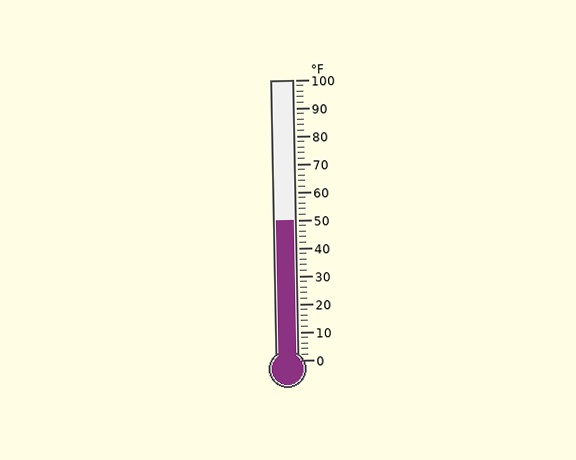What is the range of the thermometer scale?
The thermometer scale ranges from 0°F to 100°F.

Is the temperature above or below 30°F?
The temperature is above 30°F.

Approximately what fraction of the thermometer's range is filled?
The thermometer is filled to approximately 50% of its range.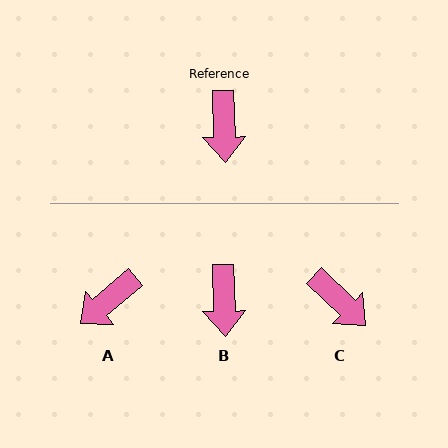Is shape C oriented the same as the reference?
No, it is off by about 44 degrees.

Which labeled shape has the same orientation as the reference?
B.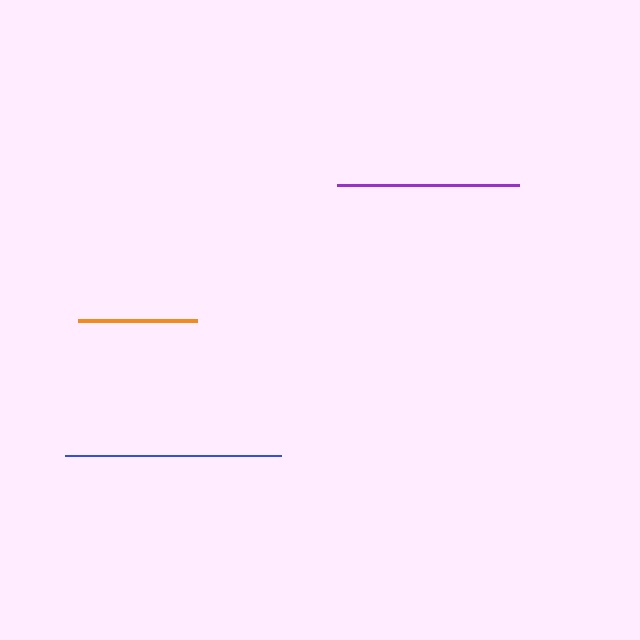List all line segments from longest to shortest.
From longest to shortest: blue, purple, orange.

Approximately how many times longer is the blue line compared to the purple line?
The blue line is approximately 1.2 times the length of the purple line.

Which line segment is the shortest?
The orange line is the shortest at approximately 119 pixels.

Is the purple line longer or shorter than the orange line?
The purple line is longer than the orange line.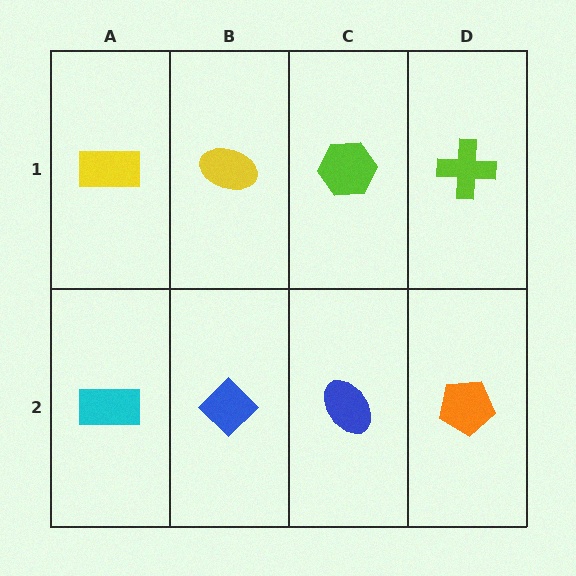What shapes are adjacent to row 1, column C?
A blue ellipse (row 2, column C), a yellow ellipse (row 1, column B), a lime cross (row 1, column D).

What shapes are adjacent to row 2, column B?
A yellow ellipse (row 1, column B), a cyan rectangle (row 2, column A), a blue ellipse (row 2, column C).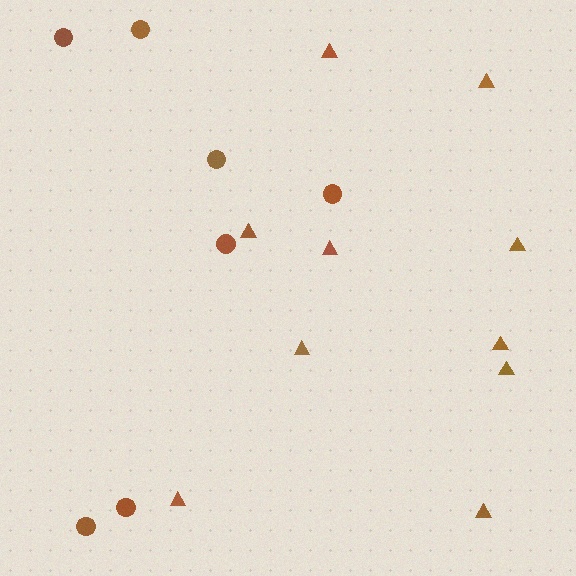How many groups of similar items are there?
There are 2 groups: one group of triangles (10) and one group of circles (7).